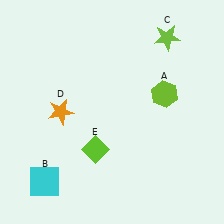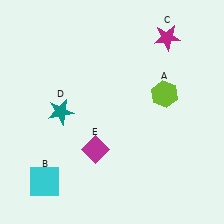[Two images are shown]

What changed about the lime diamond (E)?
In Image 1, E is lime. In Image 2, it changed to magenta.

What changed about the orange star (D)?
In Image 1, D is orange. In Image 2, it changed to teal.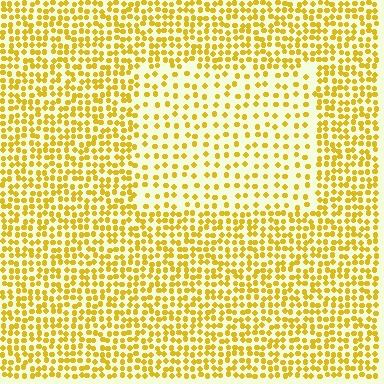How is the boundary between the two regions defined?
The boundary is defined by a change in element density (approximately 2.1x ratio). All elements are the same color, size, and shape.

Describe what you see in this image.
The image contains small yellow elements arranged at two different densities. A rectangle-shaped region is visible where the elements are less densely packed than the surrounding area.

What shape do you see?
I see a rectangle.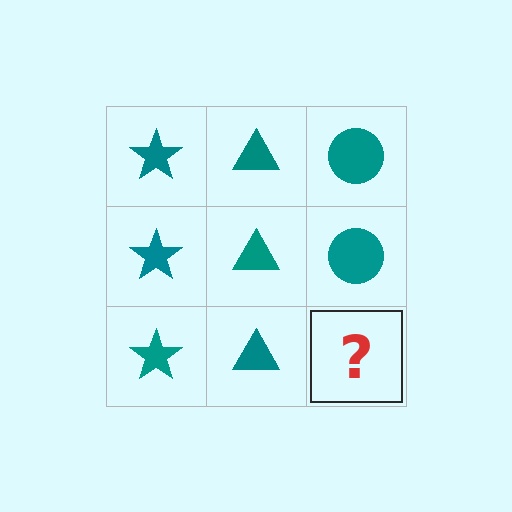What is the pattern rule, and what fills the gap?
The rule is that each column has a consistent shape. The gap should be filled with a teal circle.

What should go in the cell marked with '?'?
The missing cell should contain a teal circle.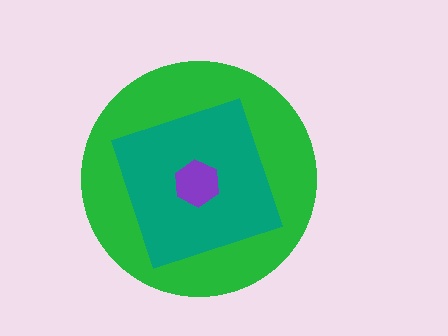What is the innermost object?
The purple hexagon.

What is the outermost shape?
The green circle.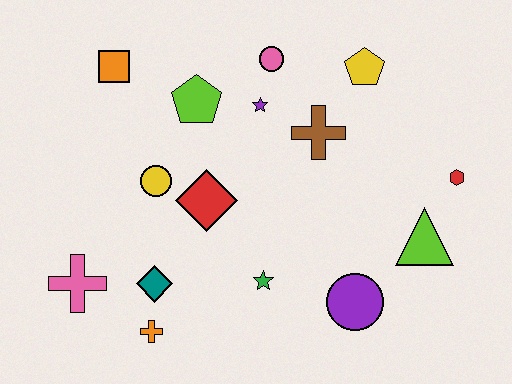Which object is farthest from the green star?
The orange square is farthest from the green star.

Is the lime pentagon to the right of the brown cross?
No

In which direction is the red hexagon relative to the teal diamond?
The red hexagon is to the right of the teal diamond.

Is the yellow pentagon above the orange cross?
Yes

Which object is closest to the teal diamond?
The orange cross is closest to the teal diamond.